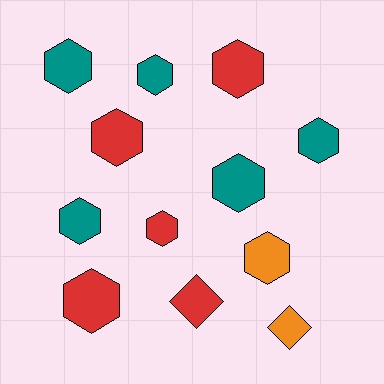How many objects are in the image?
There are 12 objects.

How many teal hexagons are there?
There are 5 teal hexagons.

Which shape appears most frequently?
Hexagon, with 10 objects.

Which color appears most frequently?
Red, with 5 objects.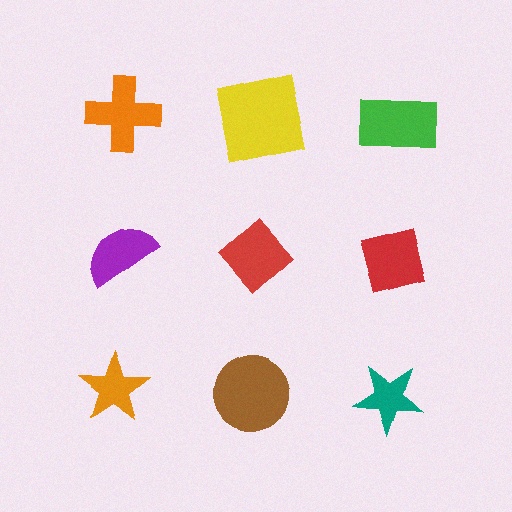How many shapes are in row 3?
3 shapes.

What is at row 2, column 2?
A red diamond.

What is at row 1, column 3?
A green rectangle.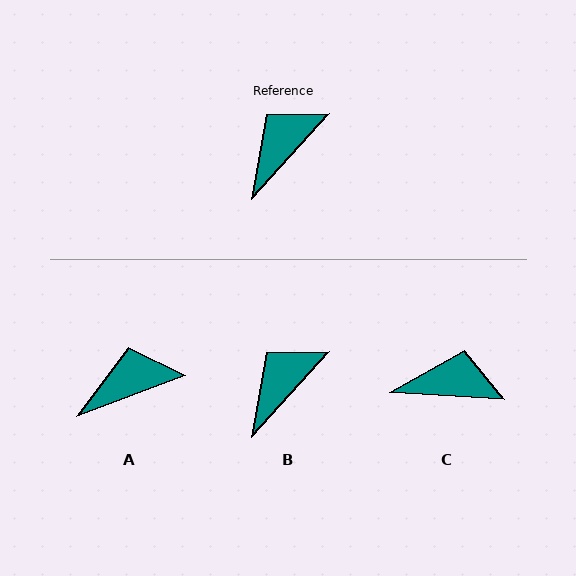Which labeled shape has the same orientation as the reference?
B.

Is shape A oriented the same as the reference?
No, it is off by about 27 degrees.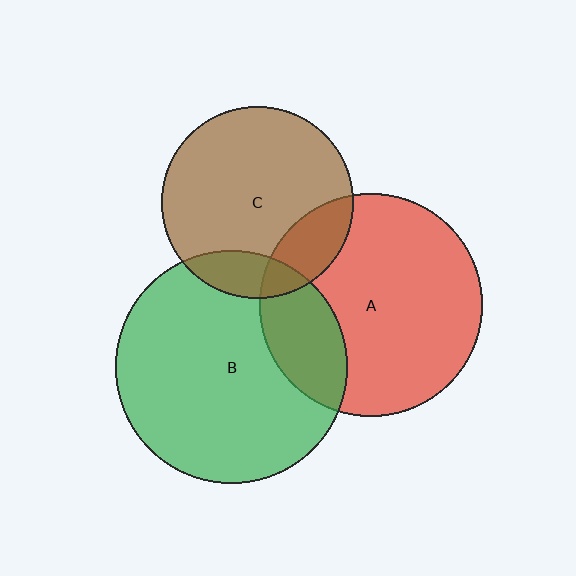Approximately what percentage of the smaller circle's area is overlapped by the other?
Approximately 20%.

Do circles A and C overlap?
Yes.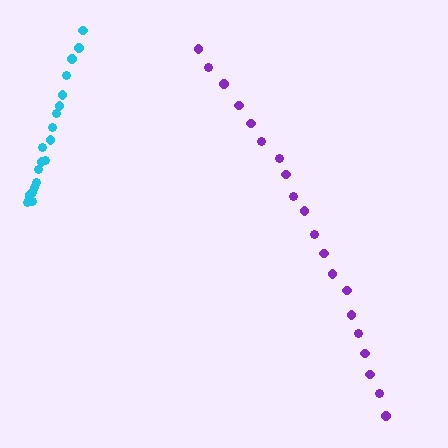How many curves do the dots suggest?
There are 2 distinct paths.